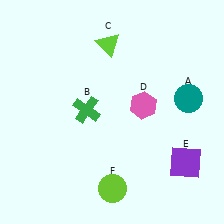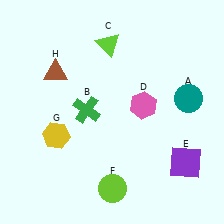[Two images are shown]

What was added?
A yellow hexagon (G), a brown triangle (H) were added in Image 2.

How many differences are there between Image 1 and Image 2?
There are 2 differences between the two images.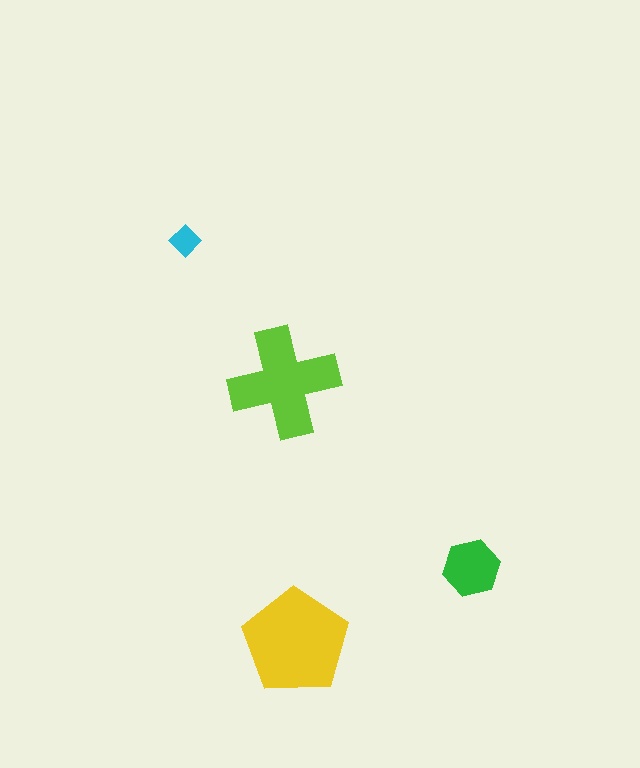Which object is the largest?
The yellow pentagon.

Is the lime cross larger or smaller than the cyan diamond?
Larger.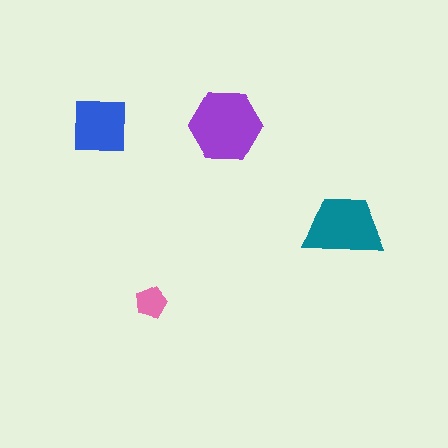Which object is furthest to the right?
The teal trapezoid is rightmost.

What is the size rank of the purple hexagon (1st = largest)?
1st.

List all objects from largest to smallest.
The purple hexagon, the teal trapezoid, the blue square, the pink pentagon.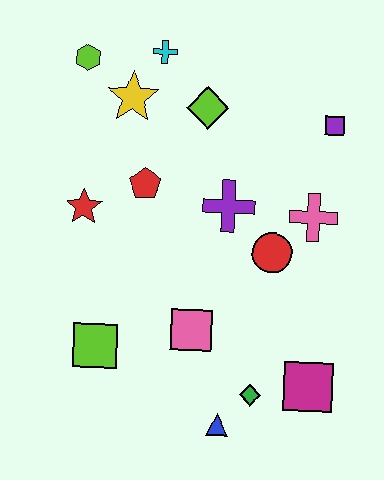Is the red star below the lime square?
No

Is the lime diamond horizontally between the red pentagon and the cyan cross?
No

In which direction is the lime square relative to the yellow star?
The lime square is below the yellow star.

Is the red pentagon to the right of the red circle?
No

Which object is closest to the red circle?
The pink cross is closest to the red circle.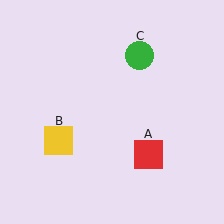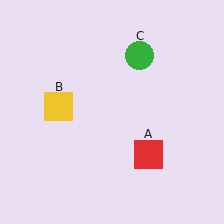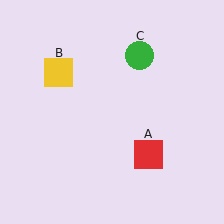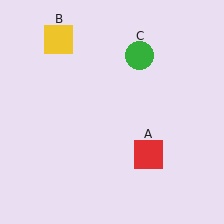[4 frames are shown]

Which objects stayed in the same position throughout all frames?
Red square (object A) and green circle (object C) remained stationary.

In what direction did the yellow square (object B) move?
The yellow square (object B) moved up.